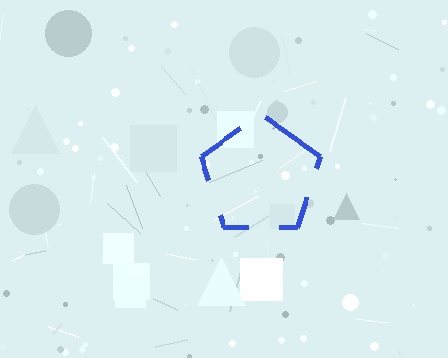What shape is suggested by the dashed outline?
The dashed outline suggests a pentagon.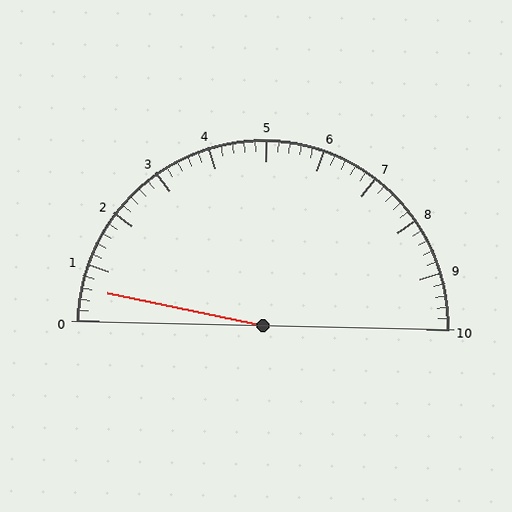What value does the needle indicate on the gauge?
The needle indicates approximately 0.6.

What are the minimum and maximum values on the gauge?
The gauge ranges from 0 to 10.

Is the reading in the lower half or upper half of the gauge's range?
The reading is in the lower half of the range (0 to 10).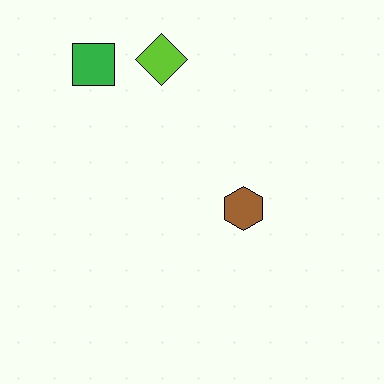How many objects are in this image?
There are 3 objects.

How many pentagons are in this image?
There are no pentagons.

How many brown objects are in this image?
There is 1 brown object.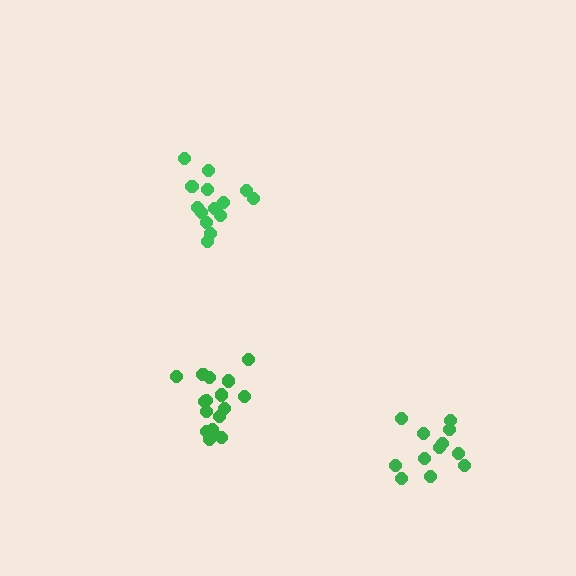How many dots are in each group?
Group 1: 15 dots, Group 2: 12 dots, Group 3: 16 dots (43 total).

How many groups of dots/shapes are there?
There are 3 groups.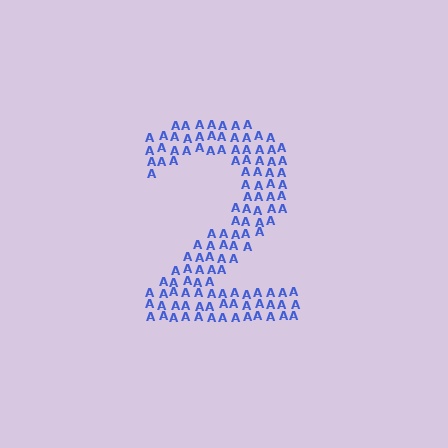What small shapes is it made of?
It is made of small letter A's.